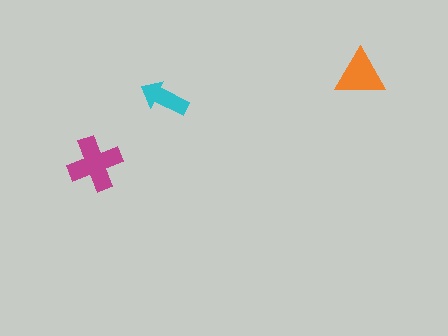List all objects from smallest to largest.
The cyan arrow, the orange triangle, the magenta cross.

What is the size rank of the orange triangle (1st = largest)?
2nd.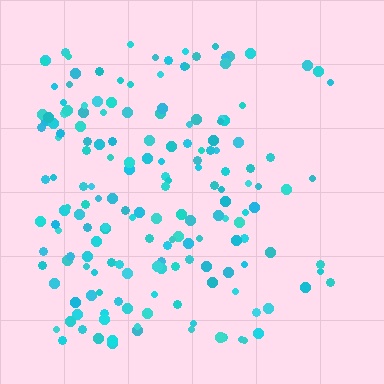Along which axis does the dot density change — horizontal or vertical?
Horizontal.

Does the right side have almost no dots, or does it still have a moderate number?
Still a moderate number, just noticeably fewer than the left.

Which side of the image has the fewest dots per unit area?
The right.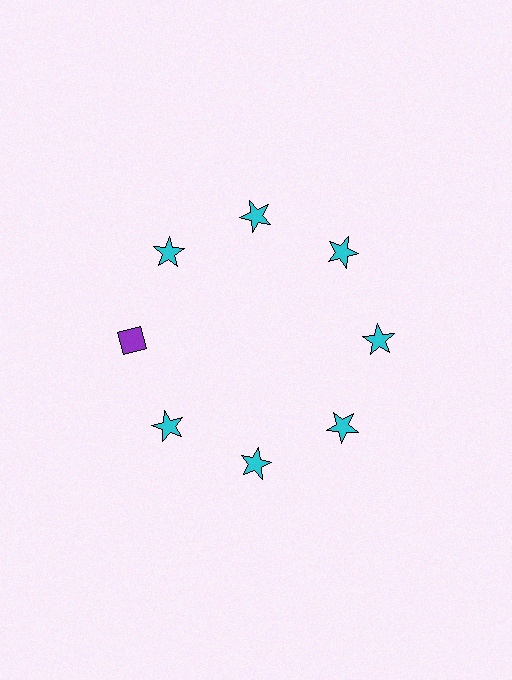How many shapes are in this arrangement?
There are 8 shapes arranged in a ring pattern.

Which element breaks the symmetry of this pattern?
The purple diamond at roughly the 9 o'clock position breaks the symmetry. All other shapes are cyan stars.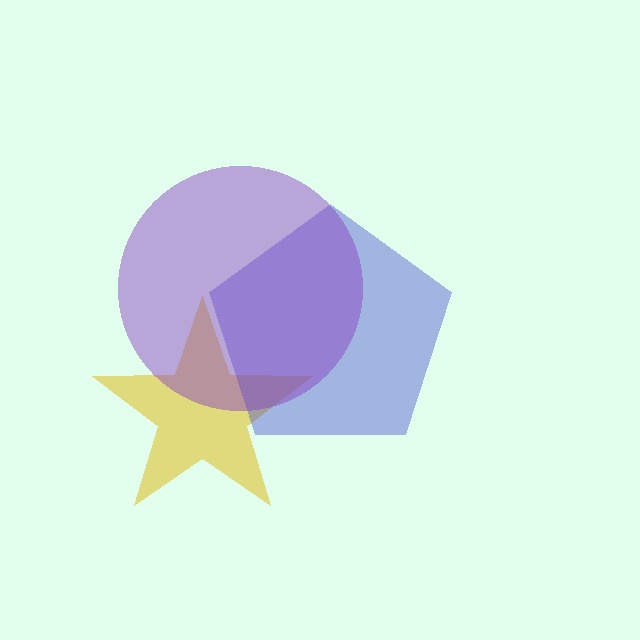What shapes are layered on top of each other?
The layered shapes are: a yellow star, a blue pentagon, a purple circle.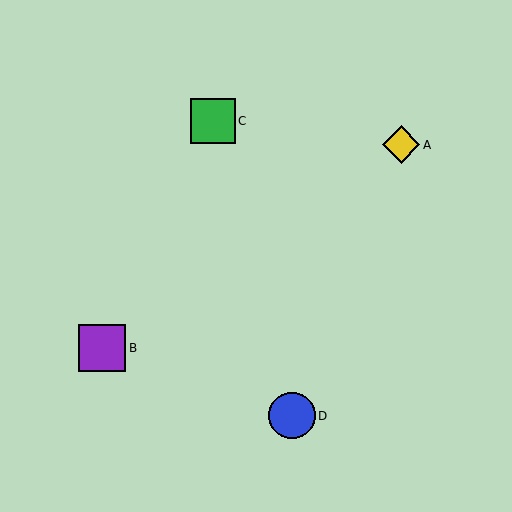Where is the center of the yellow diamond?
The center of the yellow diamond is at (401, 145).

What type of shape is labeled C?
Shape C is a green square.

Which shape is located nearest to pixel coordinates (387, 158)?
The yellow diamond (labeled A) at (401, 145) is nearest to that location.